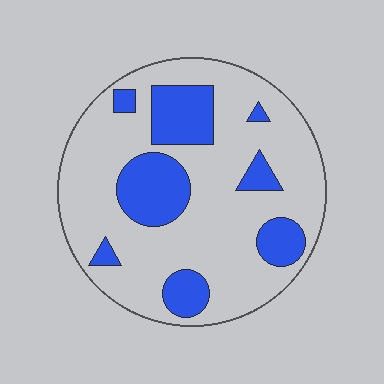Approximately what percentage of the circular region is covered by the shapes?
Approximately 25%.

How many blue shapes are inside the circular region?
8.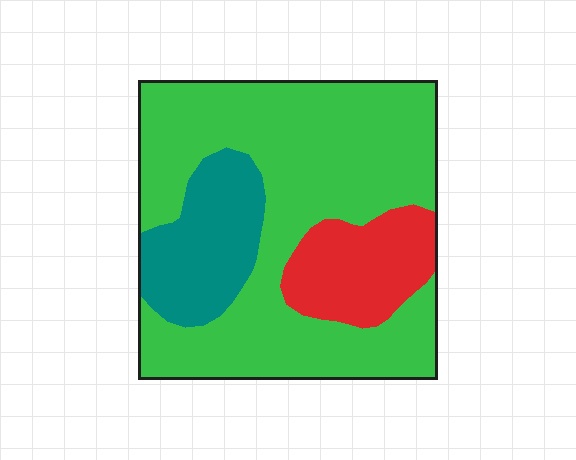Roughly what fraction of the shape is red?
Red covers 16% of the shape.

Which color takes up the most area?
Green, at roughly 65%.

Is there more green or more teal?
Green.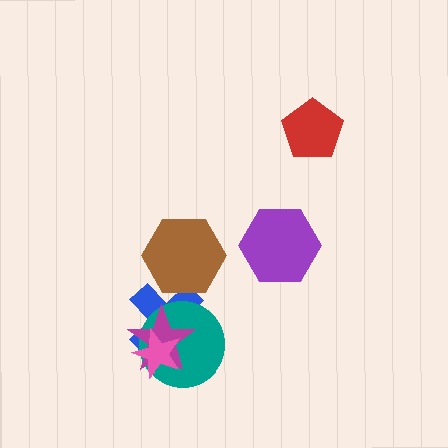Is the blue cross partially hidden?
Yes, it is partially covered by another shape.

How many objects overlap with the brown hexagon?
1 object overlaps with the brown hexagon.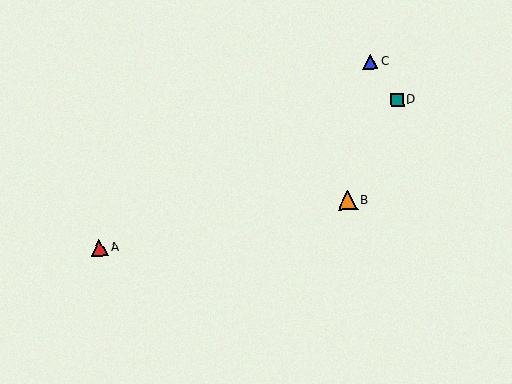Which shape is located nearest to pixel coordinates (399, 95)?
The teal square (labeled D) at (397, 100) is nearest to that location.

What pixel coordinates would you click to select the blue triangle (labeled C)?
Click at (370, 62) to select the blue triangle C.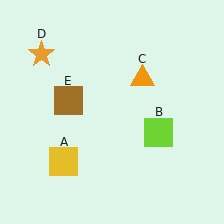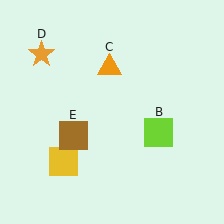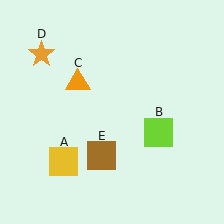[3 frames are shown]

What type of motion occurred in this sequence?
The orange triangle (object C), brown square (object E) rotated counterclockwise around the center of the scene.